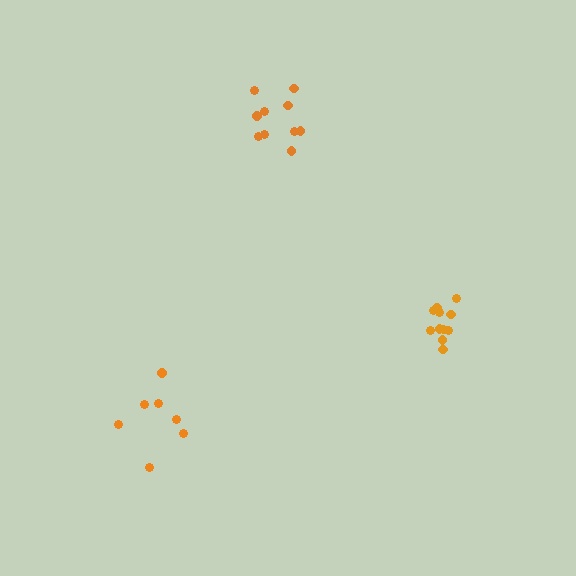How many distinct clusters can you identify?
There are 3 distinct clusters.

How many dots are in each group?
Group 1: 11 dots, Group 2: 10 dots, Group 3: 7 dots (28 total).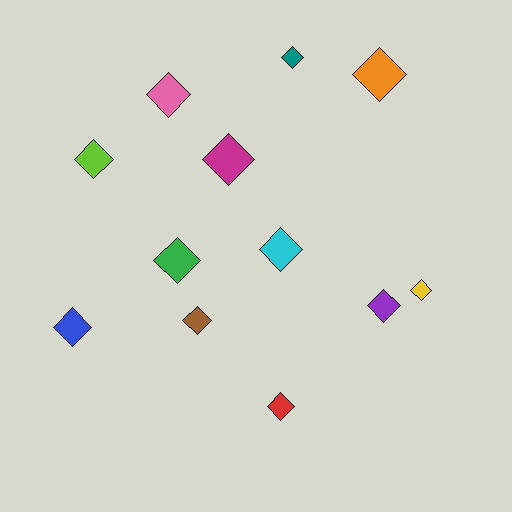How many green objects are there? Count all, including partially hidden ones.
There is 1 green object.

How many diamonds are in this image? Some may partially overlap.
There are 12 diamonds.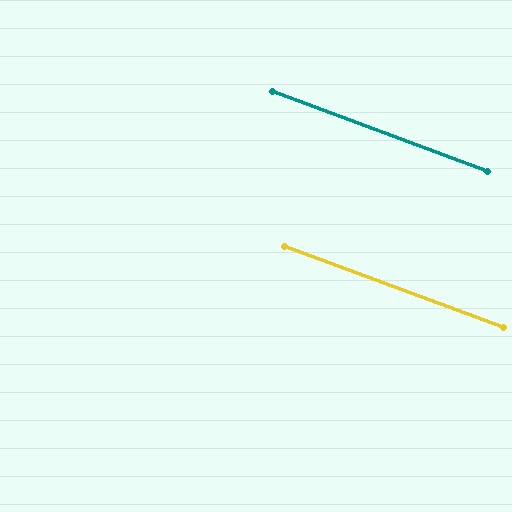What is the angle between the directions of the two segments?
Approximately 0 degrees.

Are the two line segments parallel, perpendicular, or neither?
Parallel — their directions differ by only 0.0°.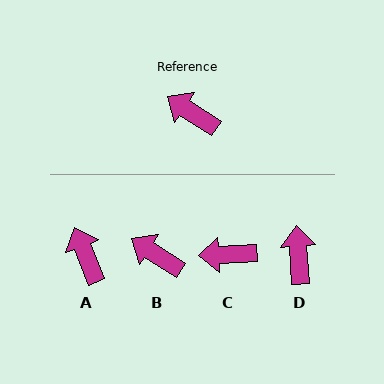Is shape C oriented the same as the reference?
No, it is off by about 36 degrees.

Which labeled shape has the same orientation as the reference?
B.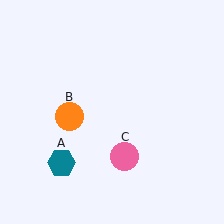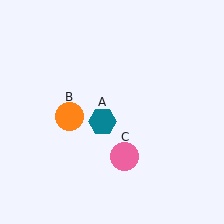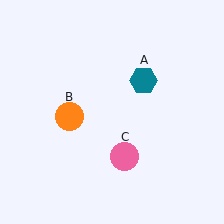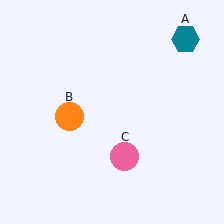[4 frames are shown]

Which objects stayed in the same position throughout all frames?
Orange circle (object B) and pink circle (object C) remained stationary.